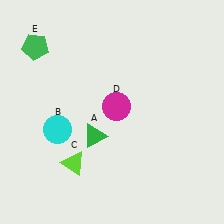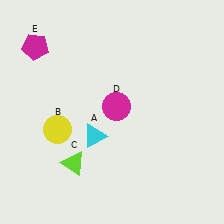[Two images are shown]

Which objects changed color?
A changed from green to cyan. B changed from cyan to yellow. E changed from green to magenta.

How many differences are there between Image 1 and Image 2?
There are 3 differences between the two images.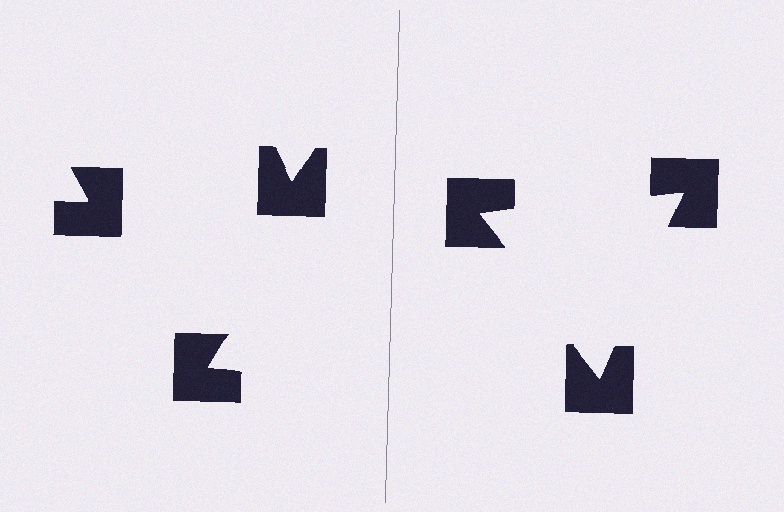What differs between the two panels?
The notched squares are positioned identically on both sides; only the wedge orientations differ. On the right they align to a triangle; on the left they are misaligned.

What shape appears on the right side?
An illusory triangle.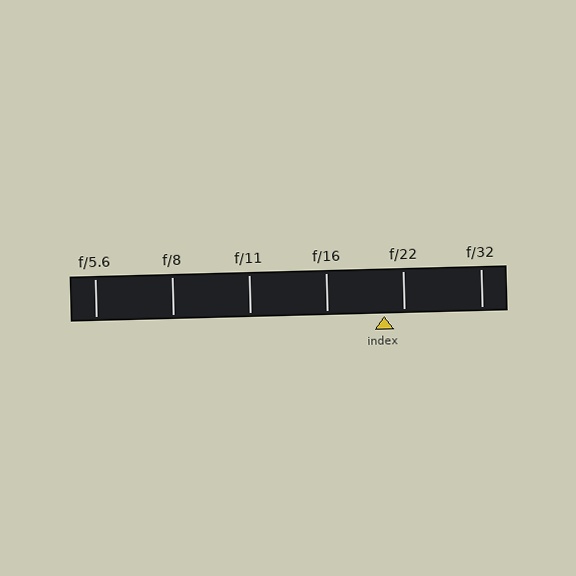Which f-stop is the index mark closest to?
The index mark is closest to f/22.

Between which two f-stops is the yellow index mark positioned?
The index mark is between f/16 and f/22.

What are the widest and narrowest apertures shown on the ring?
The widest aperture shown is f/5.6 and the narrowest is f/32.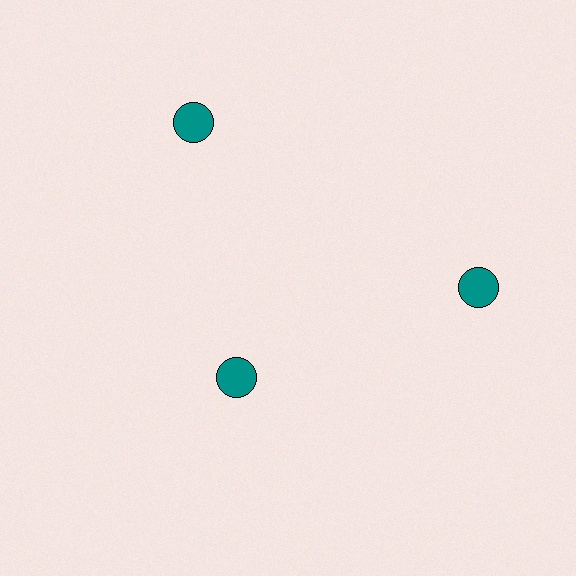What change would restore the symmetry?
The symmetry would be restored by moving it outward, back onto the ring so that all 3 circles sit at equal angles and equal distance from the center.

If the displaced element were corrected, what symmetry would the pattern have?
It would have 3-fold rotational symmetry — the pattern would map onto itself every 120 degrees.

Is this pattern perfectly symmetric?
No. The 3 teal circles are arranged in a ring, but one element near the 7 o'clock position is pulled inward toward the center, breaking the 3-fold rotational symmetry.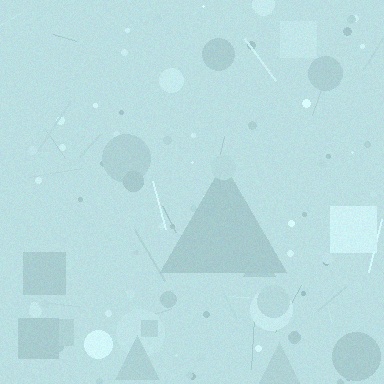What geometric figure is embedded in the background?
A triangle is embedded in the background.